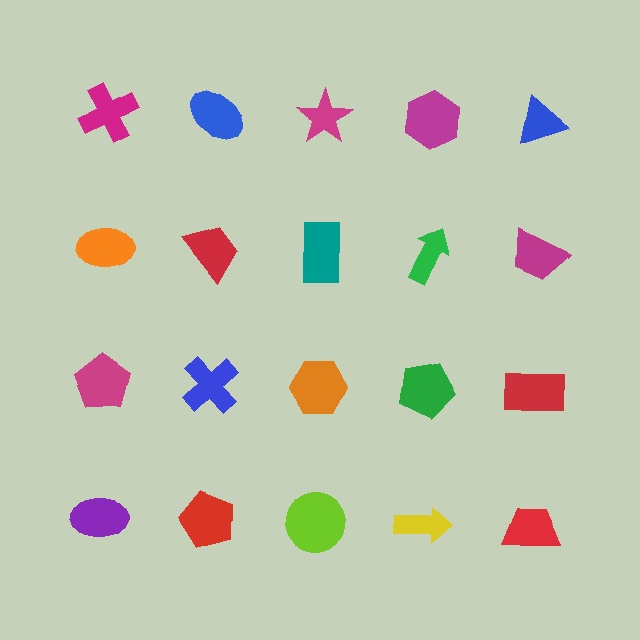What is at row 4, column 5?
A red trapezoid.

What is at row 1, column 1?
A magenta cross.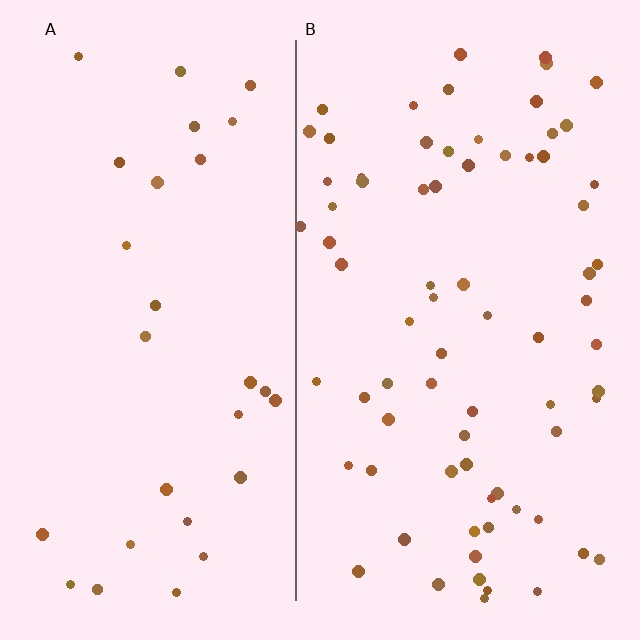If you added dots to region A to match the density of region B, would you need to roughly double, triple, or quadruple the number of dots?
Approximately triple.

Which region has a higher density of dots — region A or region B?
B (the right).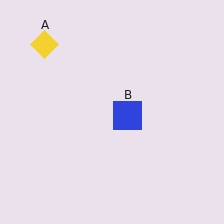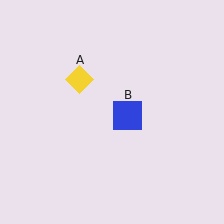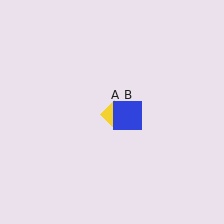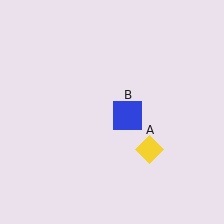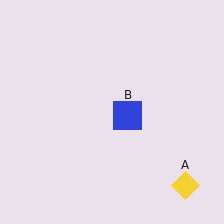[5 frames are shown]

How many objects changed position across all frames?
1 object changed position: yellow diamond (object A).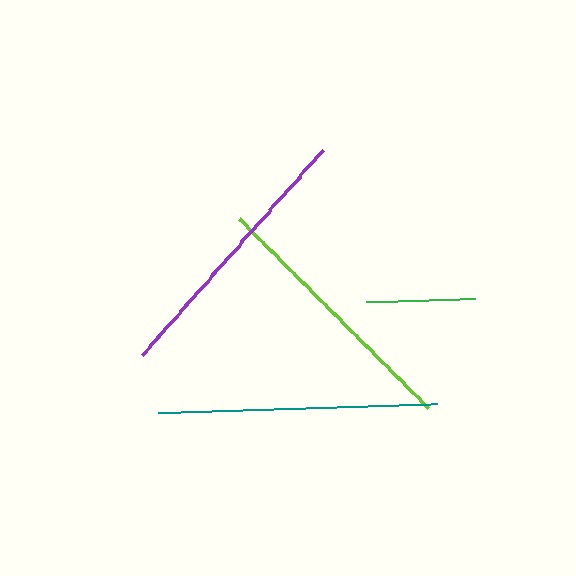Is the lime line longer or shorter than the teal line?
The teal line is longer than the lime line.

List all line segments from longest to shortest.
From longest to shortest: teal, purple, lime, green.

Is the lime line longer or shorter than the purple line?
The purple line is longer than the lime line.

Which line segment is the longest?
The teal line is the longest at approximately 279 pixels.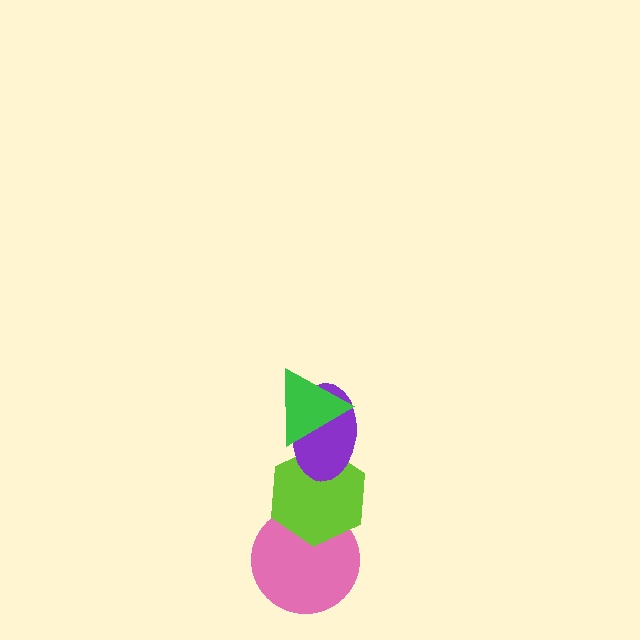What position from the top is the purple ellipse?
The purple ellipse is 2nd from the top.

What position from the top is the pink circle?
The pink circle is 4th from the top.